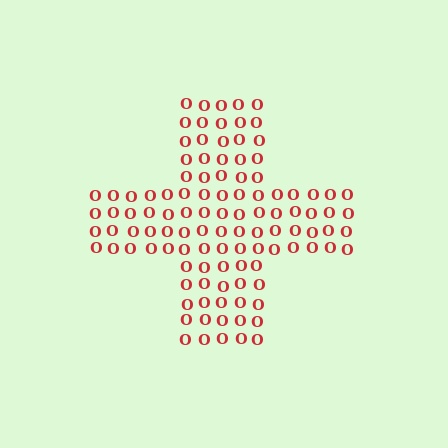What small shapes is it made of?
It is made of small letter O's.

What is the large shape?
The large shape is a cross.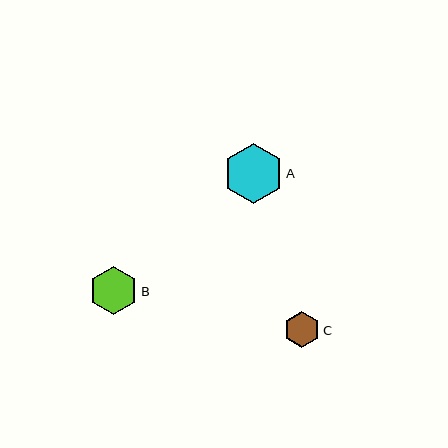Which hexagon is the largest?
Hexagon A is the largest with a size of approximately 60 pixels.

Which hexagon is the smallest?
Hexagon C is the smallest with a size of approximately 36 pixels.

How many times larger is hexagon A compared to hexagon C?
Hexagon A is approximately 1.6 times the size of hexagon C.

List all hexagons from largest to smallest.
From largest to smallest: A, B, C.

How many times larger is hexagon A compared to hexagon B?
Hexagon A is approximately 1.2 times the size of hexagon B.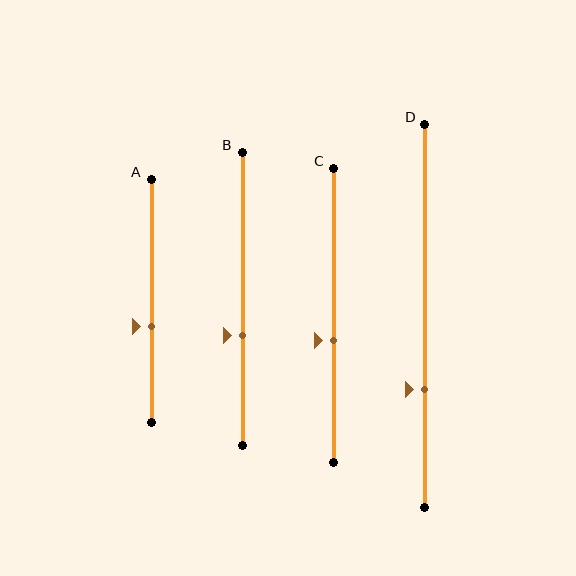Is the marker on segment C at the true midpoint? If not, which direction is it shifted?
No, the marker on segment C is shifted downward by about 9% of the segment length.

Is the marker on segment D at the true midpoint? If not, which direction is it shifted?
No, the marker on segment D is shifted downward by about 19% of the segment length.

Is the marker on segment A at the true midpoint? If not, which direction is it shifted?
No, the marker on segment A is shifted downward by about 11% of the segment length.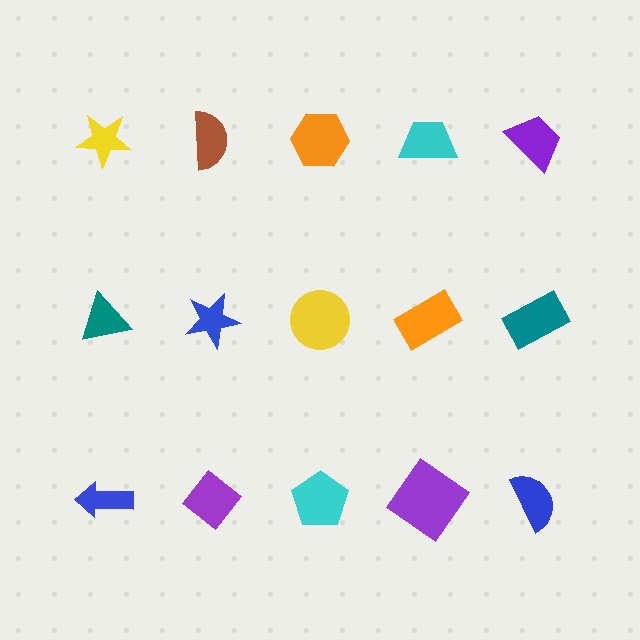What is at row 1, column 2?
A brown semicircle.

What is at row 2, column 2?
A blue star.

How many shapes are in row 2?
5 shapes.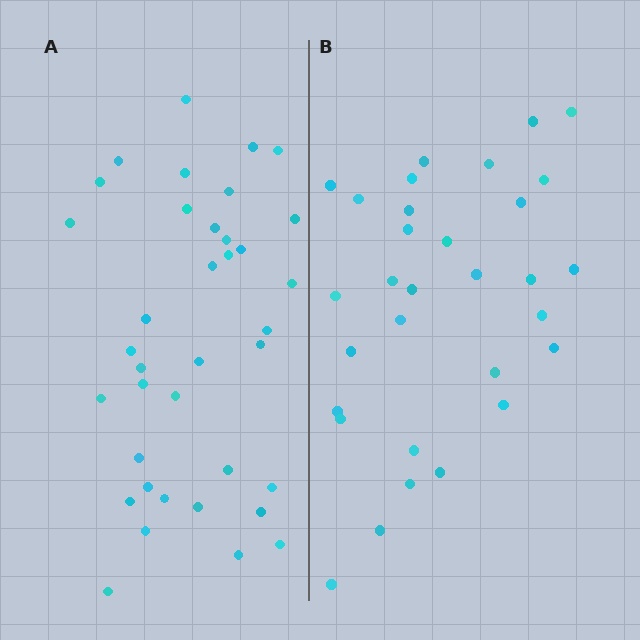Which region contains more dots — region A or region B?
Region A (the left region) has more dots.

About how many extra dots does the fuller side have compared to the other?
Region A has about 6 more dots than region B.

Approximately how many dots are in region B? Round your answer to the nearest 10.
About 30 dots. (The exact count is 31, which rounds to 30.)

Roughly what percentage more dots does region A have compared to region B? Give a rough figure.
About 20% more.